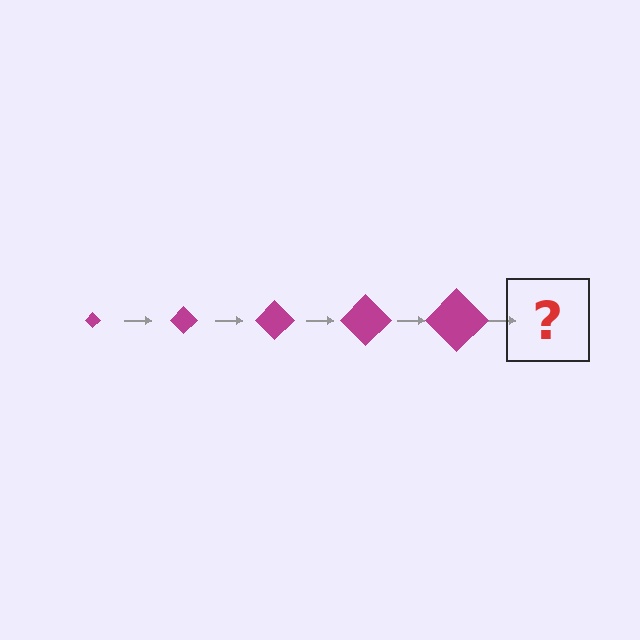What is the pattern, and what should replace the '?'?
The pattern is that the diamond gets progressively larger each step. The '?' should be a magenta diamond, larger than the previous one.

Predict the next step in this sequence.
The next step is a magenta diamond, larger than the previous one.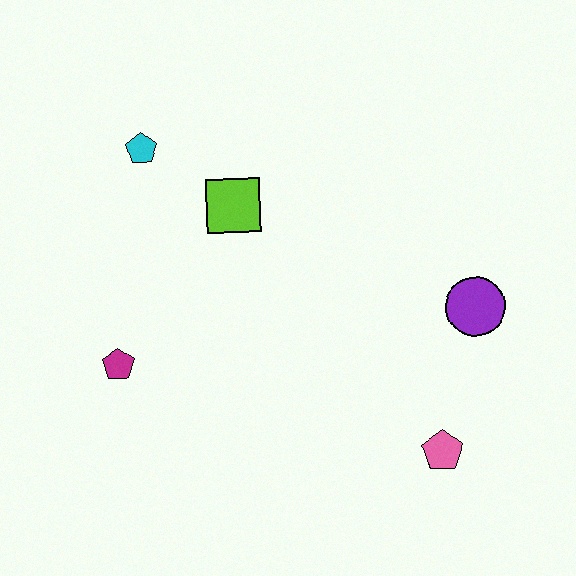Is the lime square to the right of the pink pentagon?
No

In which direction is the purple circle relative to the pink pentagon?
The purple circle is above the pink pentagon.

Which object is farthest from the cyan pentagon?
The pink pentagon is farthest from the cyan pentagon.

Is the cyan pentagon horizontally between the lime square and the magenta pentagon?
Yes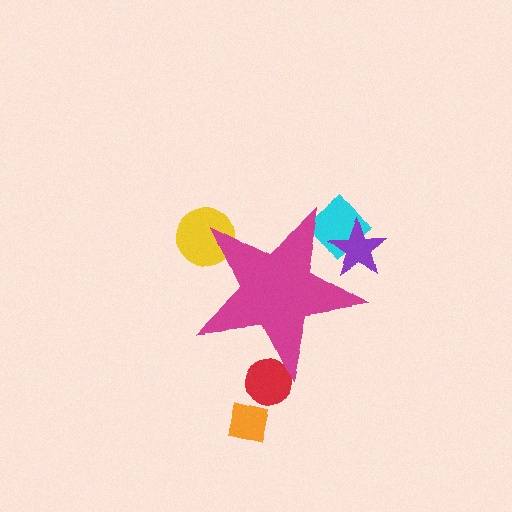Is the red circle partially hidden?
Yes, the red circle is partially hidden behind the magenta star.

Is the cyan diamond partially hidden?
Yes, the cyan diamond is partially hidden behind the magenta star.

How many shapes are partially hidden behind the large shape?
4 shapes are partially hidden.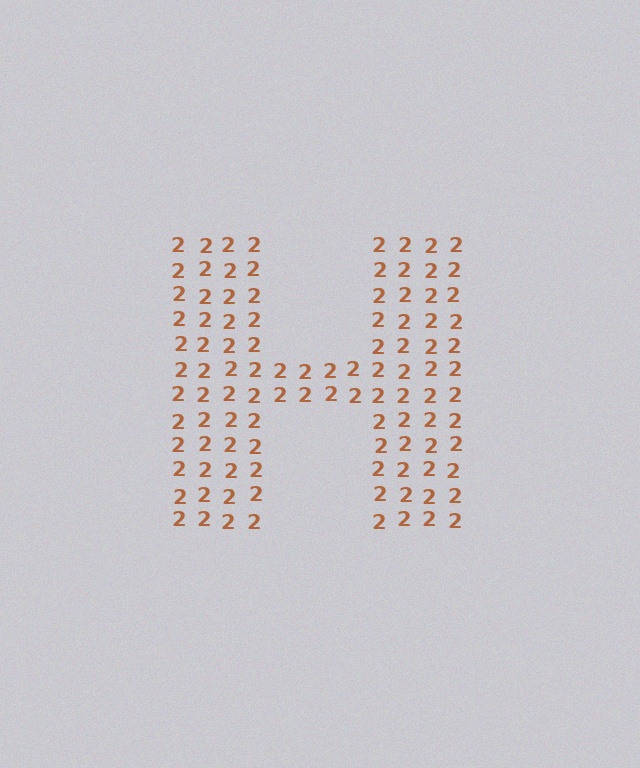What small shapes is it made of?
It is made of small digit 2's.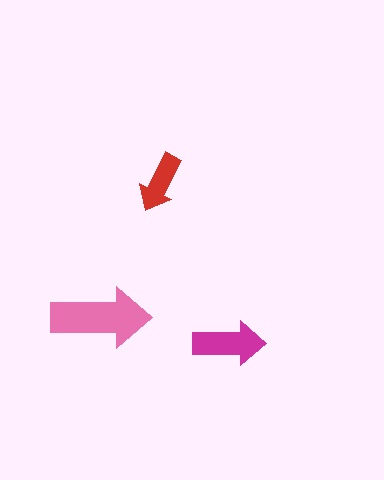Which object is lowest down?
The magenta arrow is bottommost.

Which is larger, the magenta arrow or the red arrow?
The magenta one.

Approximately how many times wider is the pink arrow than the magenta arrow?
About 1.5 times wider.